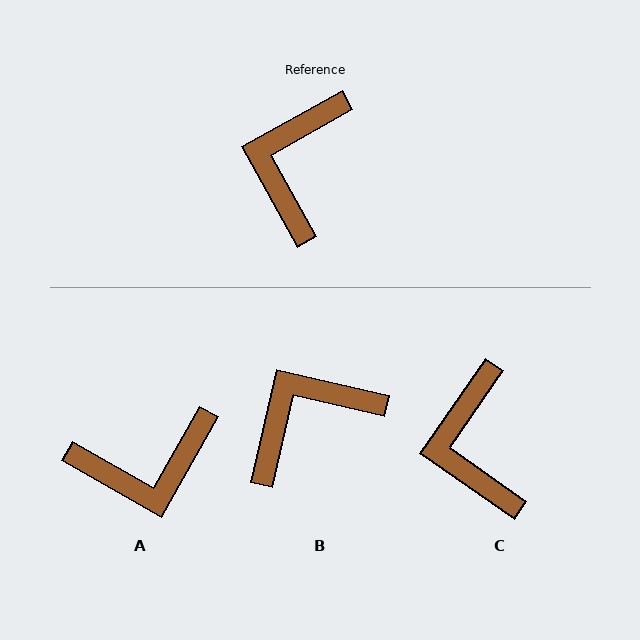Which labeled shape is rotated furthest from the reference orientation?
A, about 121 degrees away.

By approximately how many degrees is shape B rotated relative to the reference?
Approximately 42 degrees clockwise.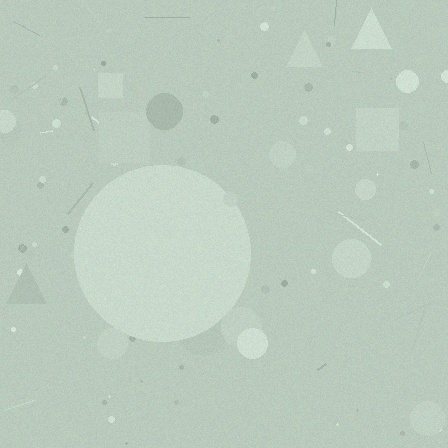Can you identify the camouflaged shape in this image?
The camouflaged shape is a circle.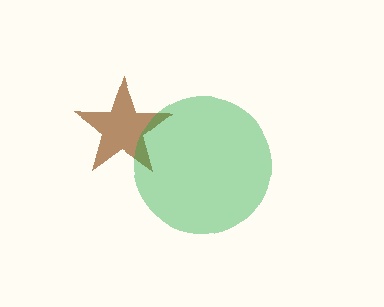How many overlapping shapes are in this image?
There are 2 overlapping shapes in the image.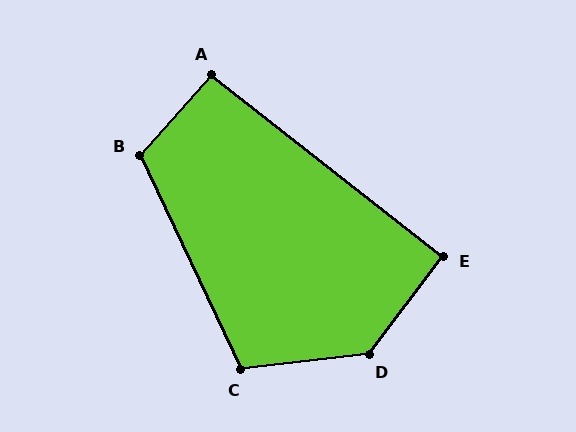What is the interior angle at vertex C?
Approximately 109 degrees (obtuse).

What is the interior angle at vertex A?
Approximately 94 degrees (approximately right).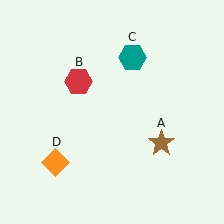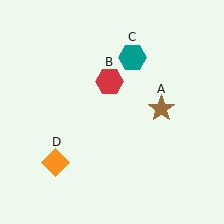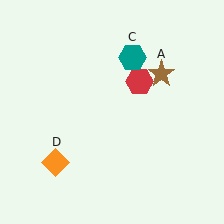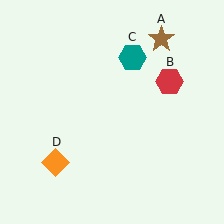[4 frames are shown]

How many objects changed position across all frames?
2 objects changed position: brown star (object A), red hexagon (object B).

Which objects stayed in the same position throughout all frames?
Teal hexagon (object C) and orange diamond (object D) remained stationary.